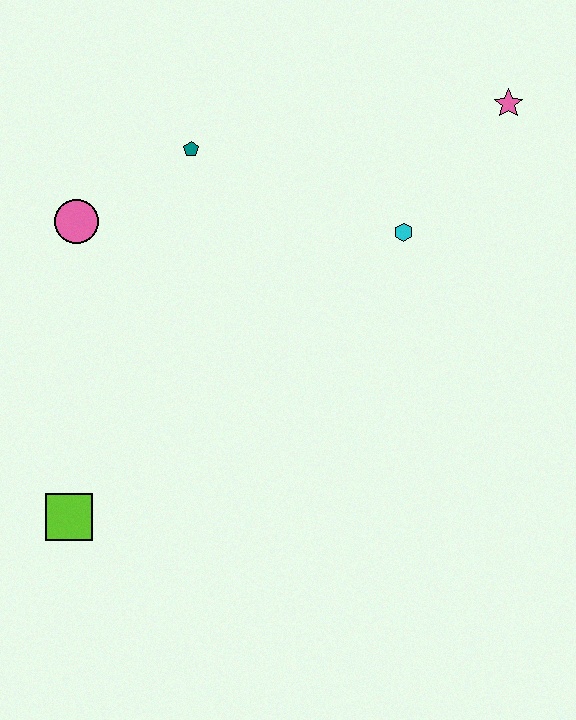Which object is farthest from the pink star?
The lime square is farthest from the pink star.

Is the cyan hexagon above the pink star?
No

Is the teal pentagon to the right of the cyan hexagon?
No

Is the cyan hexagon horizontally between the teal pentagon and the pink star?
Yes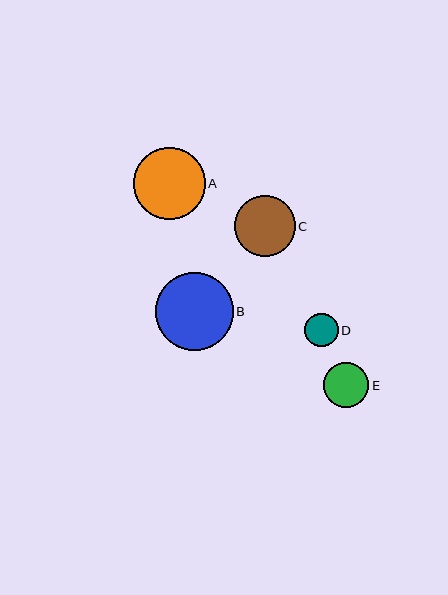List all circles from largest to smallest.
From largest to smallest: B, A, C, E, D.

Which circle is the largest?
Circle B is the largest with a size of approximately 78 pixels.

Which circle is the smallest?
Circle D is the smallest with a size of approximately 33 pixels.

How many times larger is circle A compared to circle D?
Circle A is approximately 2.2 times the size of circle D.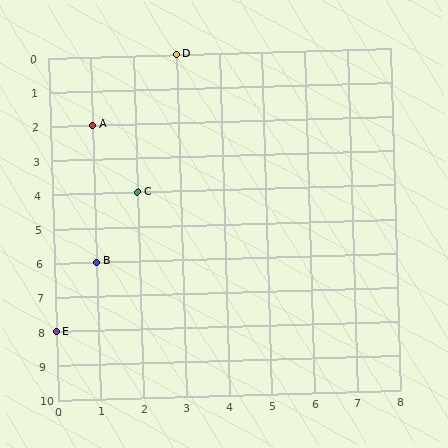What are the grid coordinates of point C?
Point C is at grid coordinates (2, 4).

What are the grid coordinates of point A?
Point A is at grid coordinates (1, 2).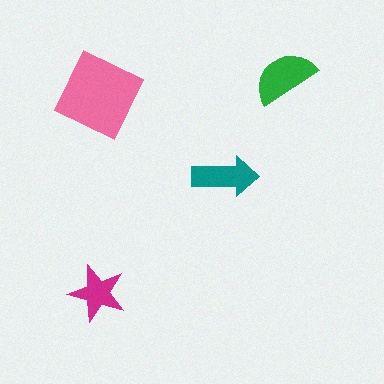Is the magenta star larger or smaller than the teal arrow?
Smaller.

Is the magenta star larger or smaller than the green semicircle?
Smaller.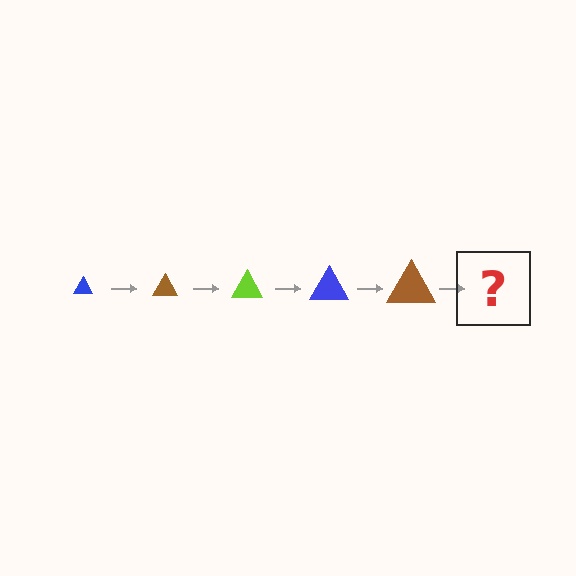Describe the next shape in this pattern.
It should be a lime triangle, larger than the previous one.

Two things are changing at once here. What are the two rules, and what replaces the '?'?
The two rules are that the triangle grows larger each step and the color cycles through blue, brown, and lime. The '?' should be a lime triangle, larger than the previous one.